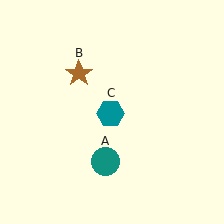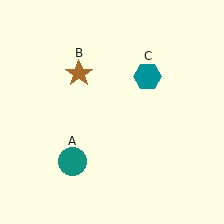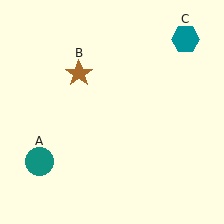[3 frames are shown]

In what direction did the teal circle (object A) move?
The teal circle (object A) moved left.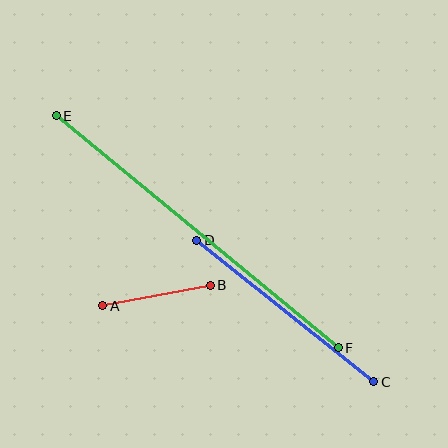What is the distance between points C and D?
The distance is approximately 227 pixels.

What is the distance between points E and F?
The distance is approximately 365 pixels.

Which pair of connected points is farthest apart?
Points E and F are farthest apart.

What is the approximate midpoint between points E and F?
The midpoint is at approximately (197, 232) pixels.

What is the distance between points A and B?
The distance is approximately 109 pixels.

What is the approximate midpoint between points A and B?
The midpoint is at approximately (157, 295) pixels.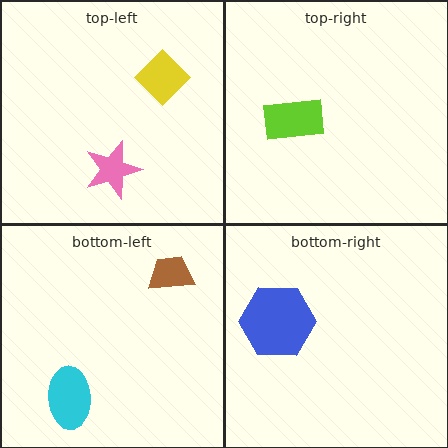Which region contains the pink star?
The top-left region.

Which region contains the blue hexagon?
The bottom-right region.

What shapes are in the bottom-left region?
The cyan ellipse, the brown trapezoid.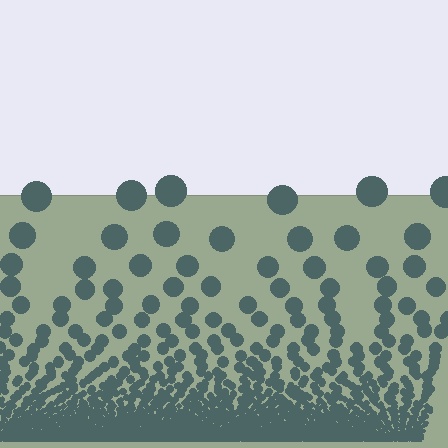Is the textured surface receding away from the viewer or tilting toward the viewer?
The surface appears to tilt toward the viewer. Texture elements get larger and sparser toward the top.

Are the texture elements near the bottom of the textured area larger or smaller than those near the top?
Smaller. The gradient is inverted — elements near the bottom are smaller and denser.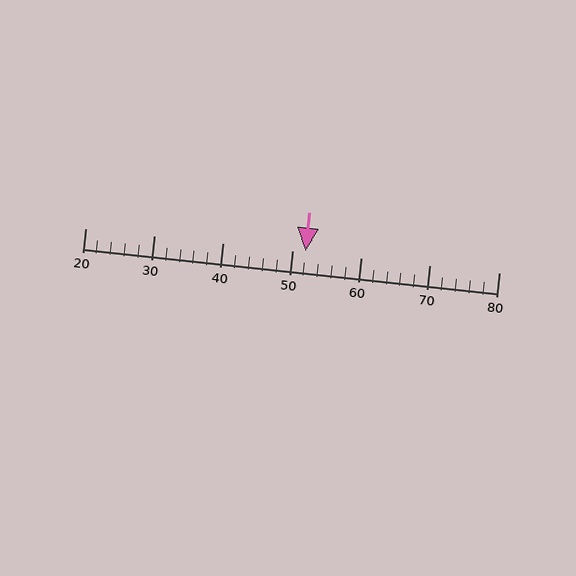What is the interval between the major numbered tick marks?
The major tick marks are spaced 10 units apart.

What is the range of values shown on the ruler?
The ruler shows values from 20 to 80.